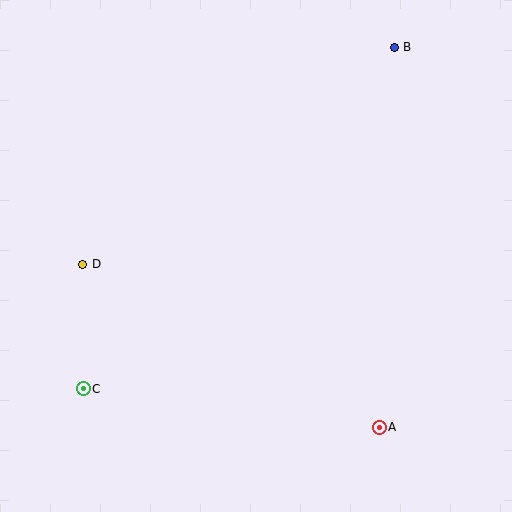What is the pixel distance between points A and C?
The distance between A and C is 298 pixels.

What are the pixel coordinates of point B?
Point B is at (394, 47).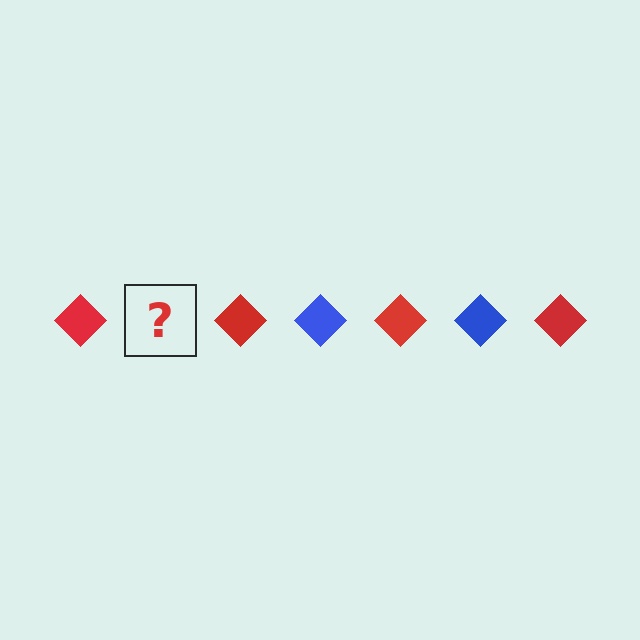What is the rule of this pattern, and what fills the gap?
The rule is that the pattern cycles through red, blue diamonds. The gap should be filled with a blue diamond.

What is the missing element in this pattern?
The missing element is a blue diamond.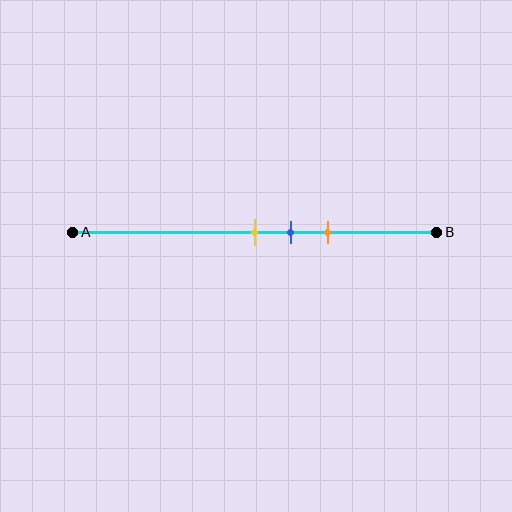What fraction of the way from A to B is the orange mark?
The orange mark is approximately 70% (0.7) of the way from A to B.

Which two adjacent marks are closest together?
The yellow and blue marks are the closest adjacent pair.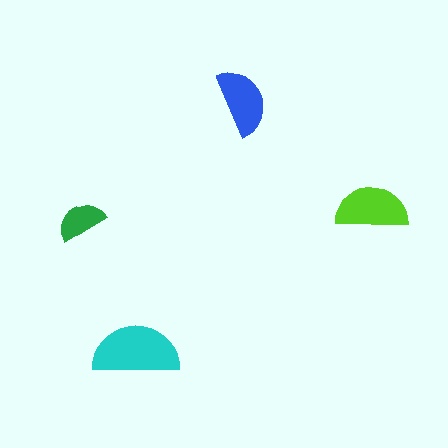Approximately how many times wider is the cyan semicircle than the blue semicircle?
About 1.5 times wider.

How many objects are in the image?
There are 4 objects in the image.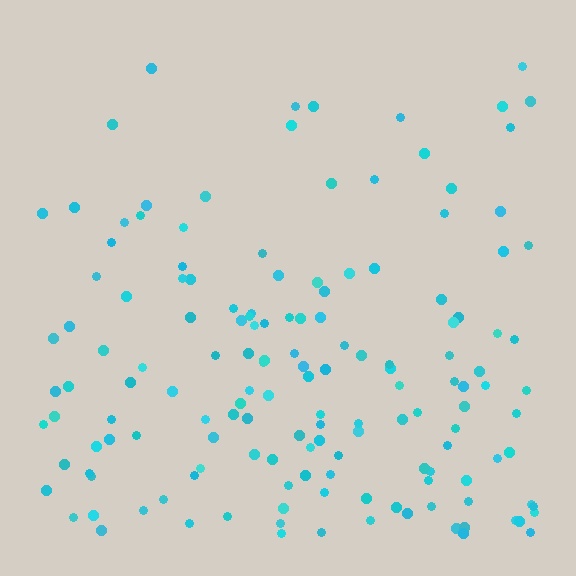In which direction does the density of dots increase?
From top to bottom, with the bottom side densest.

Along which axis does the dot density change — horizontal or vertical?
Vertical.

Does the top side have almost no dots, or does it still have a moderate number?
Still a moderate number, just noticeably fewer than the bottom.